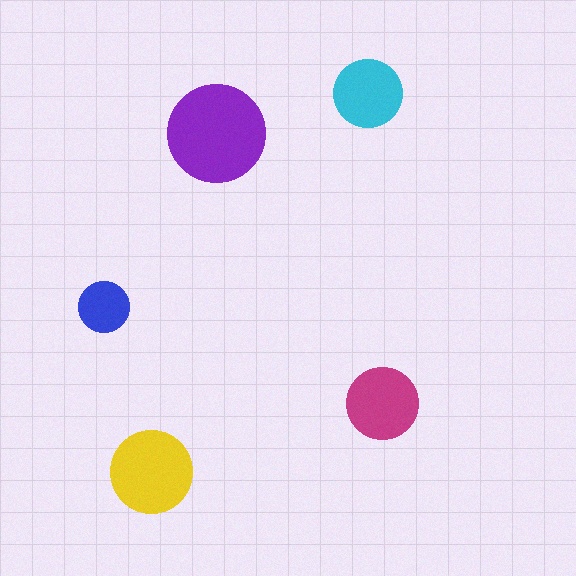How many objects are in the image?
There are 5 objects in the image.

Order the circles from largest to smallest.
the purple one, the yellow one, the magenta one, the cyan one, the blue one.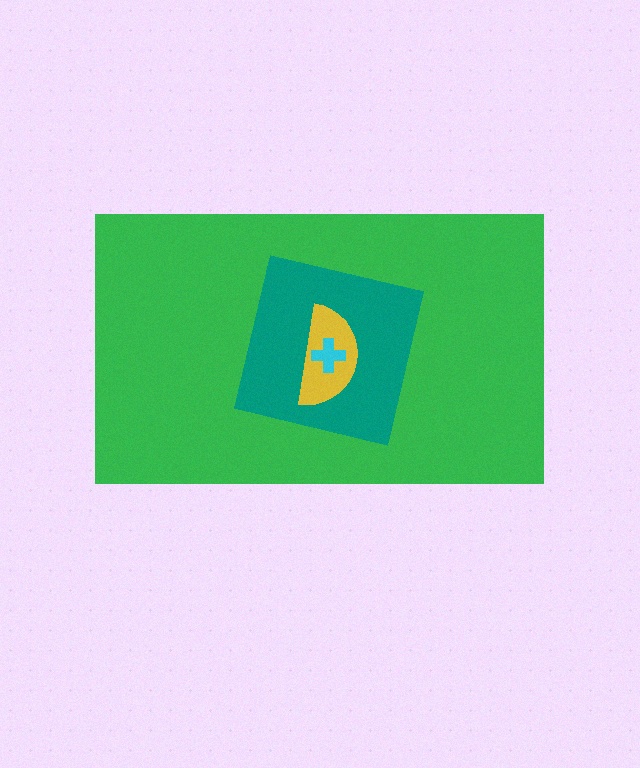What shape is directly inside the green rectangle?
The teal square.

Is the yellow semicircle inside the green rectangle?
Yes.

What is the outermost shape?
The green rectangle.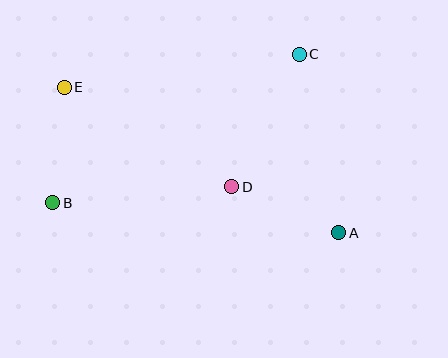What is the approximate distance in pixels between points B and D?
The distance between B and D is approximately 180 pixels.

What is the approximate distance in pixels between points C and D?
The distance between C and D is approximately 149 pixels.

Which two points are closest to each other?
Points B and E are closest to each other.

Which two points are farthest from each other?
Points A and E are farthest from each other.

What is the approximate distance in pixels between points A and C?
The distance between A and C is approximately 183 pixels.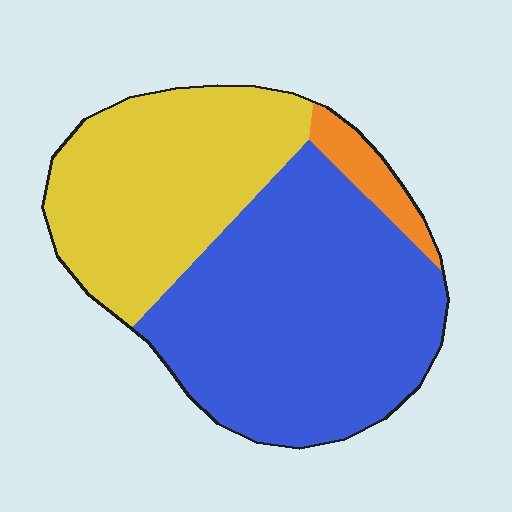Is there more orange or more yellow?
Yellow.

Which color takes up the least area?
Orange, at roughly 5%.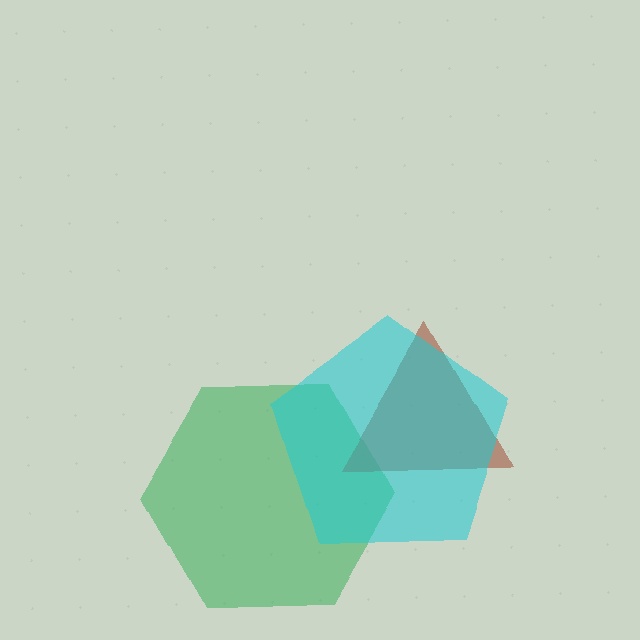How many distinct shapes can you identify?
There are 3 distinct shapes: a green hexagon, a brown triangle, a cyan pentagon.